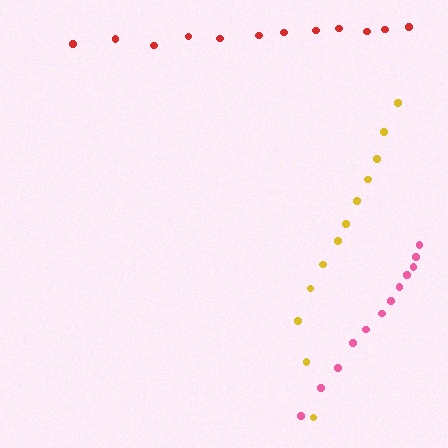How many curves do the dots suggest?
There are 3 distinct paths.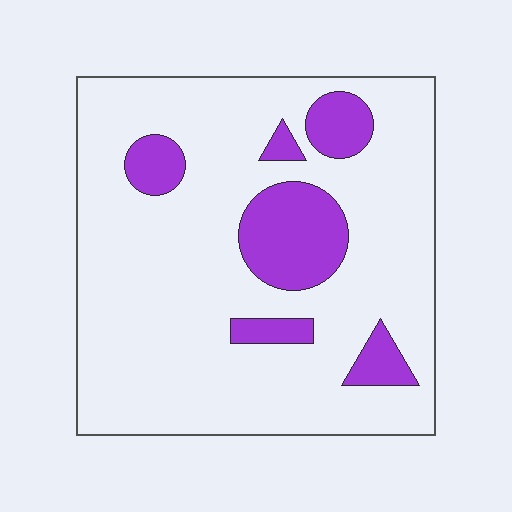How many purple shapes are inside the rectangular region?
6.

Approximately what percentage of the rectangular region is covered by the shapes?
Approximately 15%.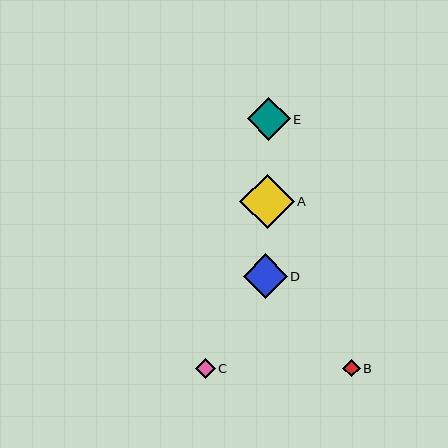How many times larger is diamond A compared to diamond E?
Diamond A is approximately 1.3 times the size of diamond E.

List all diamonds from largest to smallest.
From largest to smallest: A, D, E, C, B.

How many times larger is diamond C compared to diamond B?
Diamond C is approximately 1.1 times the size of diamond B.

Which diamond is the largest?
Diamond A is the largest with a size of approximately 55 pixels.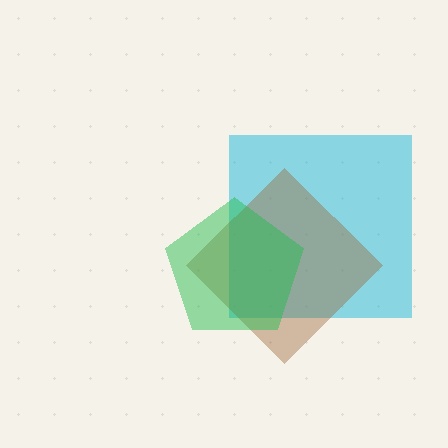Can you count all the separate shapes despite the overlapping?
Yes, there are 3 separate shapes.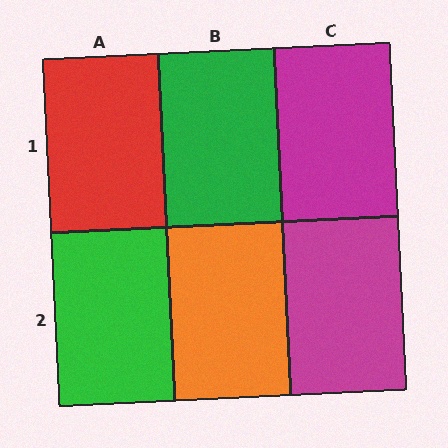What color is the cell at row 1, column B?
Green.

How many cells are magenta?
2 cells are magenta.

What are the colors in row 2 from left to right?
Green, orange, magenta.